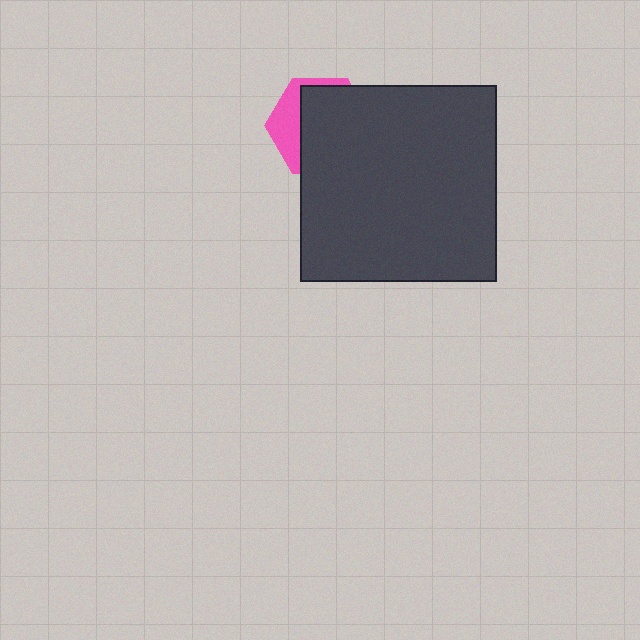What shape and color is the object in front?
The object in front is a dark gray square.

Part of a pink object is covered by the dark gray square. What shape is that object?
It is a hexagon.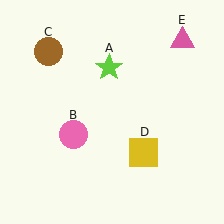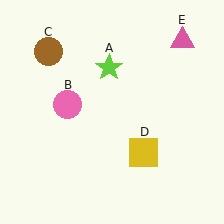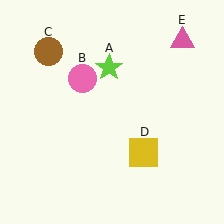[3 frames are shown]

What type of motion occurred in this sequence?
The pink circle (object B) rotated clockwise around the center of the scene.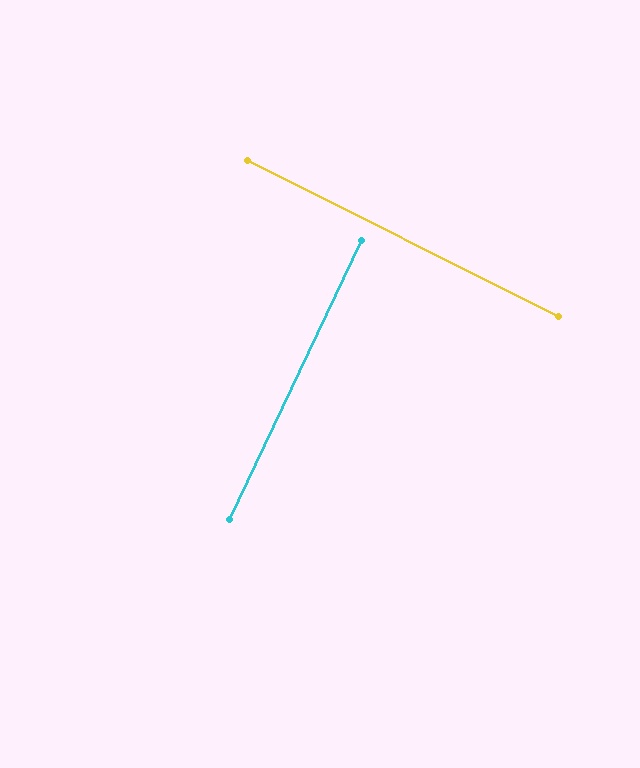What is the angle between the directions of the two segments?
Approximately 89 degrees.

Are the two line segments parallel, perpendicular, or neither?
Perpendicular — they meet at approximately 89°.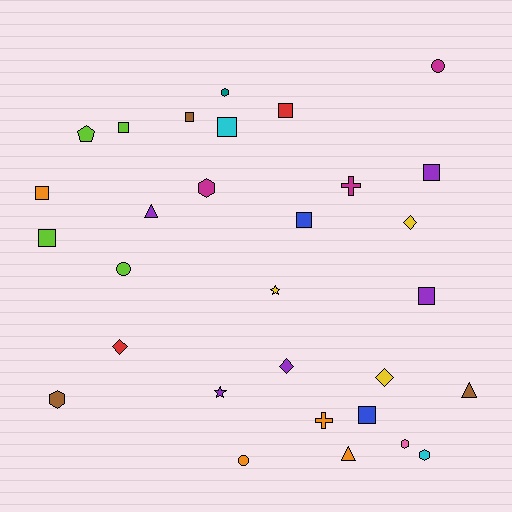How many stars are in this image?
There are 2 stars.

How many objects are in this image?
There are 30 objects.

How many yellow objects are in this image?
There are 3 yellow objects.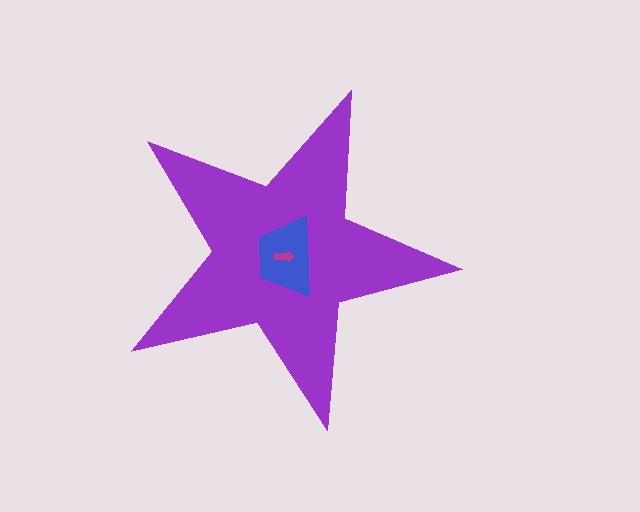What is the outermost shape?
The purple star.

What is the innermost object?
The magenta arrow.